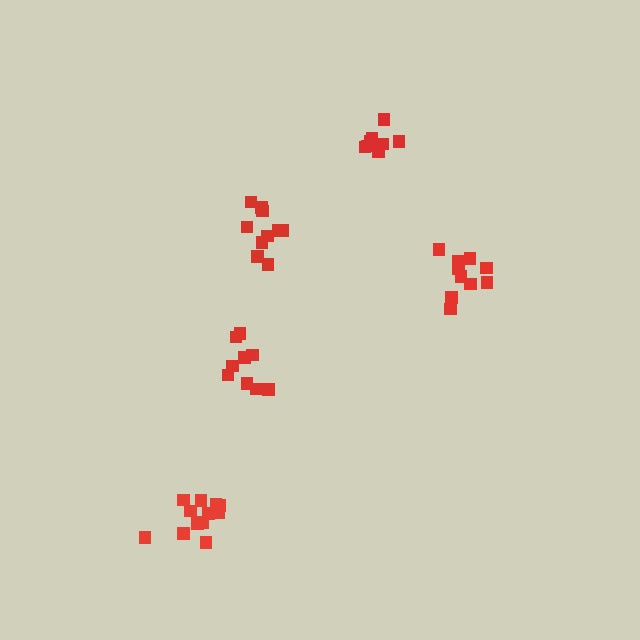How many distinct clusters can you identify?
There are 5 distinct clusters.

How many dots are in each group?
Group 1: 10 dots, Group 2: 9 dots, Group 3: 8 dots, Group 4: 12 dots, Group 5: 10 dots (49 total).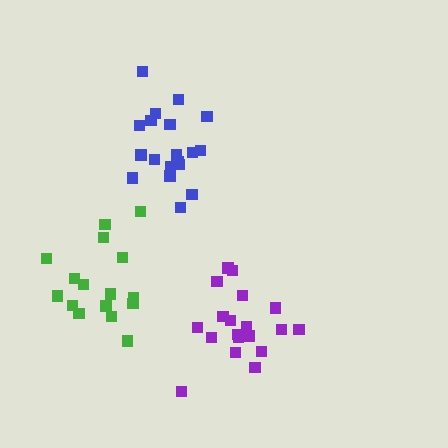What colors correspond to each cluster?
The clusters are colored: purple, green, blue.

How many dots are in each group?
Group 1: 19 dots, Group 2: 16 dots, Group 3: 19 dots (54 total).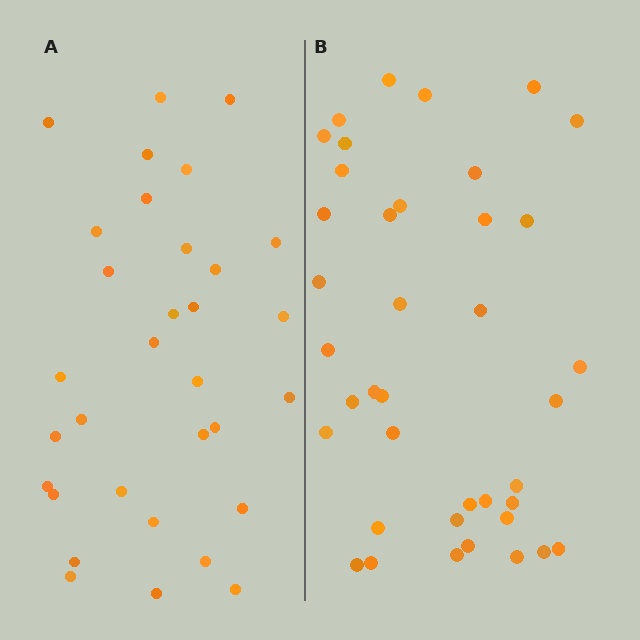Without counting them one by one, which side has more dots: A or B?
Region B (the right region) has more dots.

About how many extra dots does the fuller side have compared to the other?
Region B has roughly 8 or so more dots than region A.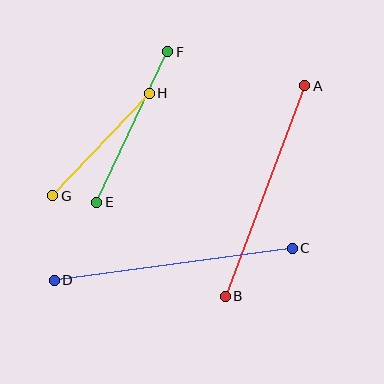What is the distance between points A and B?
The distance is approximately 225 pixels.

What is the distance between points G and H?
The distance is approximately 141 pixels.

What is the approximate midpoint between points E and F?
The midpoint is at approximately (132, 127) pixels.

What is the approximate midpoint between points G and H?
The midpoint is at approximately (101, 144) pixels.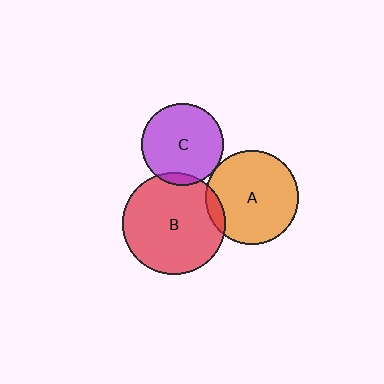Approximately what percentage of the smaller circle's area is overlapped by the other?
Approximately 5%.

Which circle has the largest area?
Circle B (red).